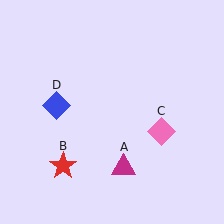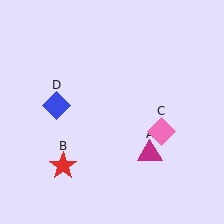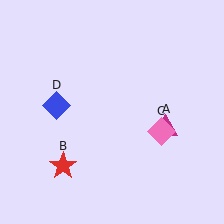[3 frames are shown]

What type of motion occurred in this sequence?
The magenta triangle (object A) rotated counterclockwise around the center of the scene.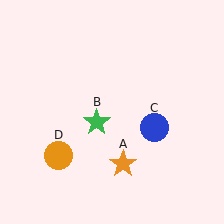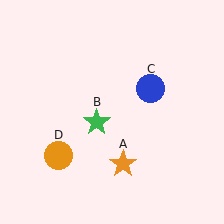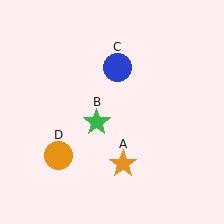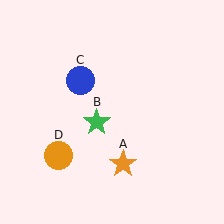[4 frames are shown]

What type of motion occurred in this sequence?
The blue circle (object C) rotated counterclockwise around the center of the scene.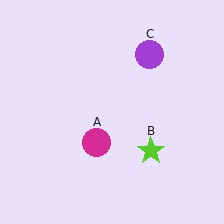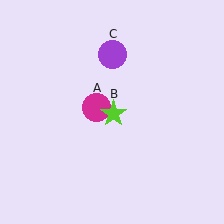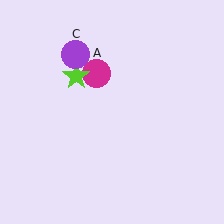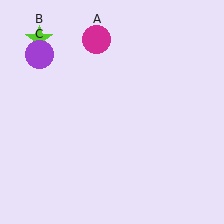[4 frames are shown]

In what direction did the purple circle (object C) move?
The purple circle (object C) moved left.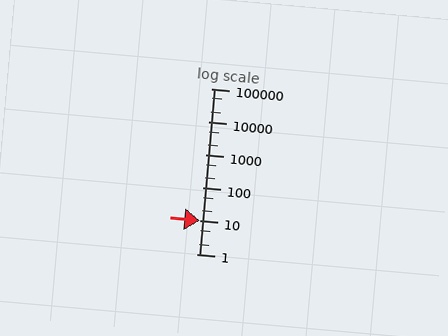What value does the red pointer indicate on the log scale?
The pointer indicates approximately 10.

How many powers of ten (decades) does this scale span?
The scale spans 5 decades, from 1 to 100000.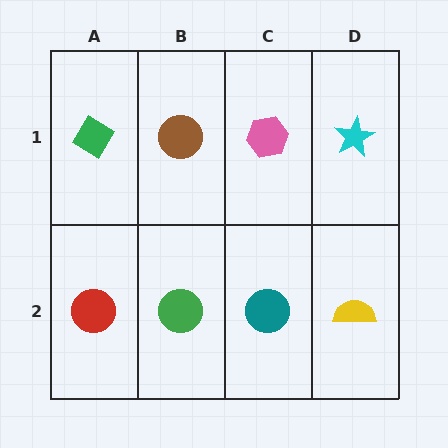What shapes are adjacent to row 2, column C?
A pink hexagon (row 1, column C), a green circle (row 2, column B), a yellow semicircle (row 2, column D).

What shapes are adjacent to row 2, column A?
A green diamond (row 1, column A), a green circle (row 2, column B).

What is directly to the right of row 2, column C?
A yellow semicircle.